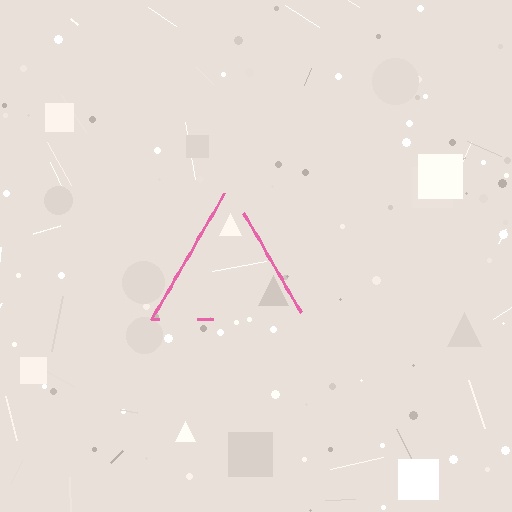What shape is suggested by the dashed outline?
The dashed outline suggests a triangle.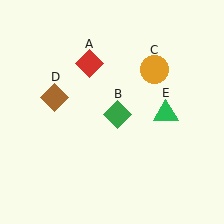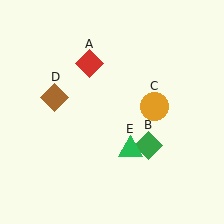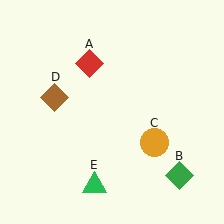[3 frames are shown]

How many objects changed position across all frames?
3 objects changed position: green diamond (object B), orange circle (object C), green triangle (object E).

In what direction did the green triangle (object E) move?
The green triangle (object E) moved down and to the left.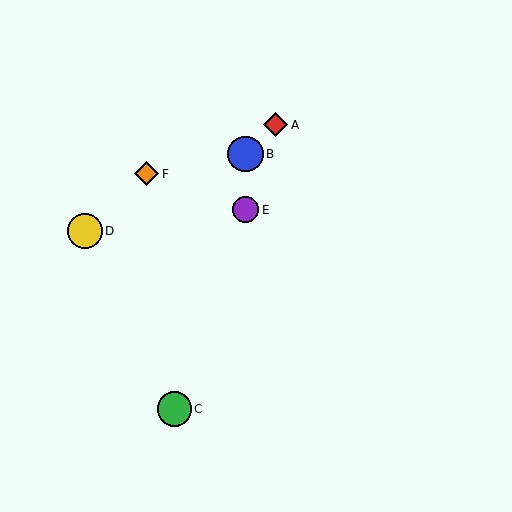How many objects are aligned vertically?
2 objects (B, E) are aligned vertically.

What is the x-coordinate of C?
Object C is at x≈174.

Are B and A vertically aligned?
No, B is at x≈246 and A is at x≈276.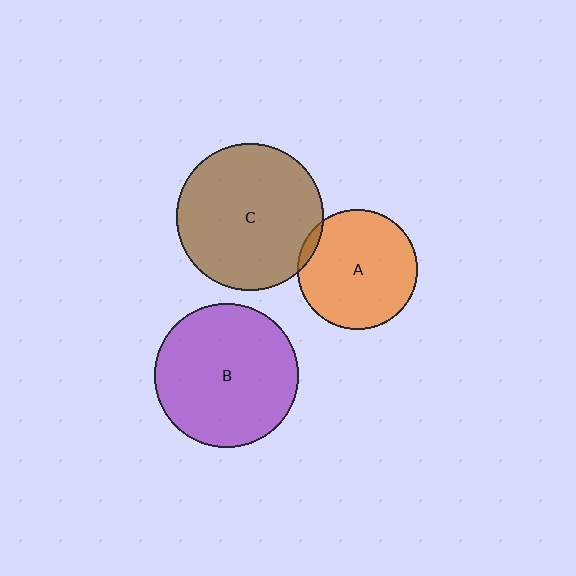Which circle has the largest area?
Circle C (brown).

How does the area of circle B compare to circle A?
Approximately 1.4 times.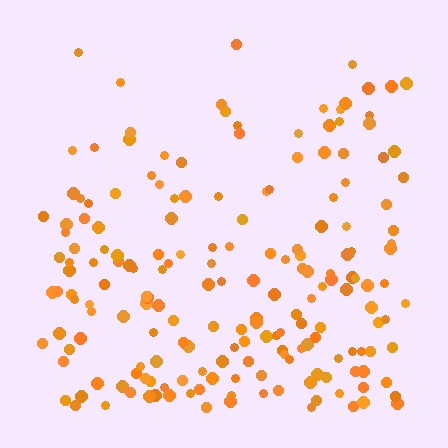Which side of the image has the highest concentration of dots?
The bottom.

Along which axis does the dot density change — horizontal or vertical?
Vertical.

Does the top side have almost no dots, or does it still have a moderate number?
Still a moderate number, just noticeably fewer than the bottom.